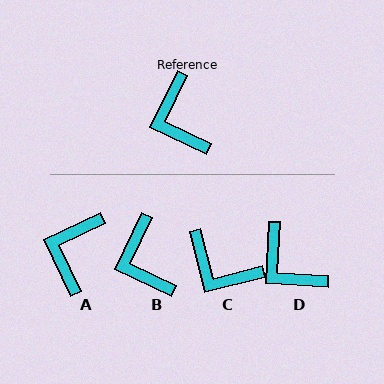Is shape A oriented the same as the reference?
No, it is off by about 39 degrees.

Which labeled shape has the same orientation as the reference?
B.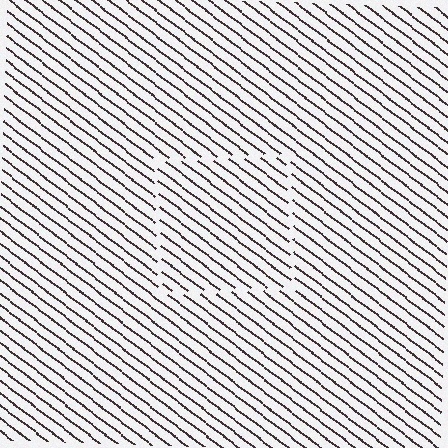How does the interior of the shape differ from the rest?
The interior of the shape contains the same grating, shifted by half a period — the contour is defined by the phase discontinuity where line-ends from the inner and outer gratings abut.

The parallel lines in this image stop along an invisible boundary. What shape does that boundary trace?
An illusory square. The interior of the shape contains the same grating, shifted by half a period — the contour is defined by the phase discontinuity where line-ends from the inner and outer gratings abut.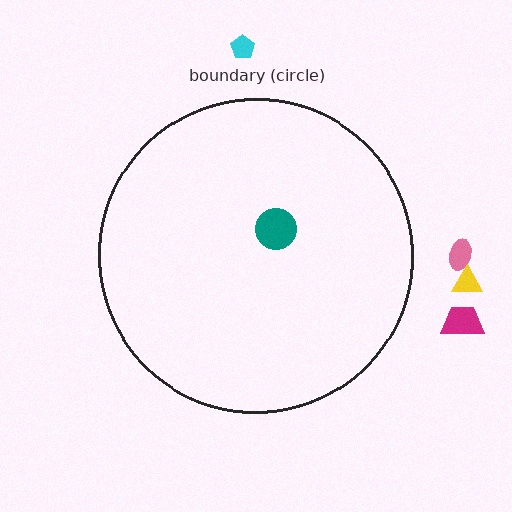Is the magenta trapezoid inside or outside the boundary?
Outside.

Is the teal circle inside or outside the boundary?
Inside.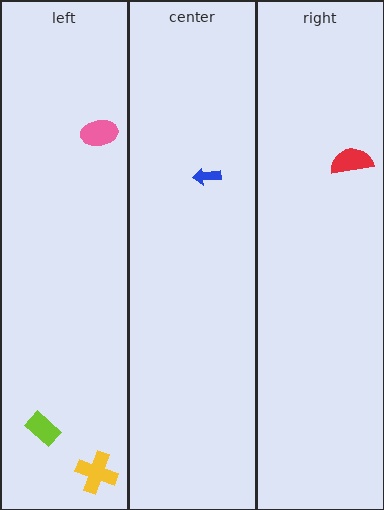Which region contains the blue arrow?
The center region.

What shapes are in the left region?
The lime rectangle, the pink ellipse, the yellow cross.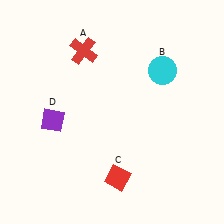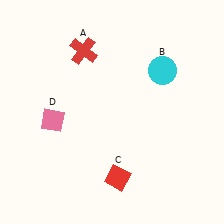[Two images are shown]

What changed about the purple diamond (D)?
In Image 1, D is purple. In Image 2, it changed to pink.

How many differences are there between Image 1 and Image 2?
There is 1 difference between the two images.